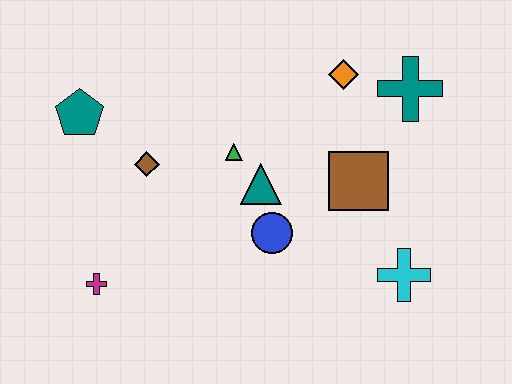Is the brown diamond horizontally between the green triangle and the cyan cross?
No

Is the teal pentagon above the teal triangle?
Yes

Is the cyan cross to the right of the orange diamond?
Yes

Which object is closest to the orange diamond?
The teal cross is closest to the orange diamond.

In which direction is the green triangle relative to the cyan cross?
The green triangle is to the left of the cyan cross.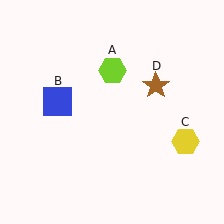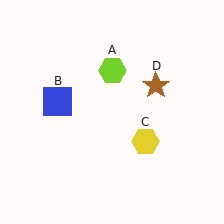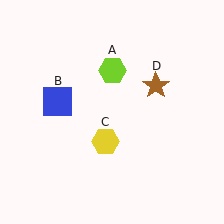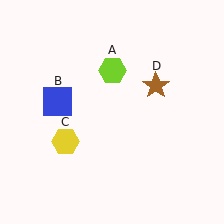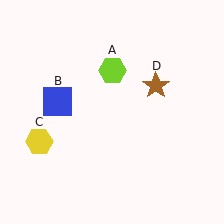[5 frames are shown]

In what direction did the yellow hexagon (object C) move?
The yellow hexagon (object C) moved left.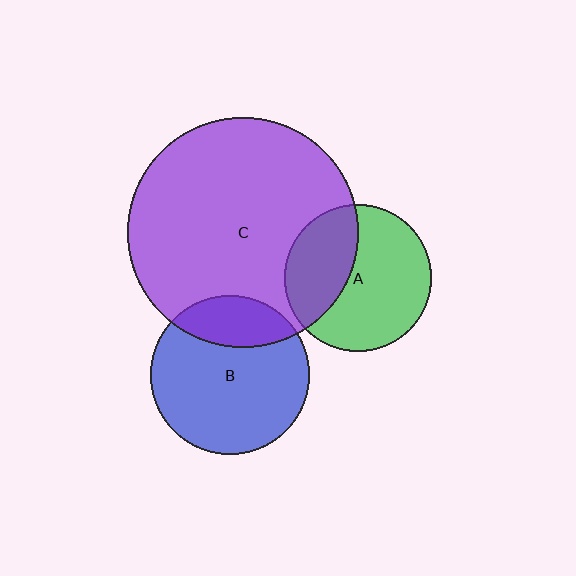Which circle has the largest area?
Circle C (purple).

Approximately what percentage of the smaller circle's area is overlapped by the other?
Approximately 35%.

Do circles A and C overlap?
Yes.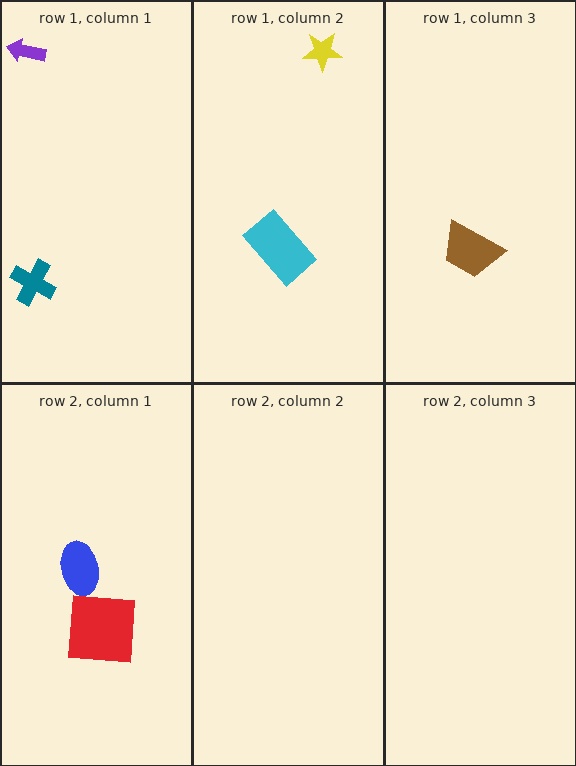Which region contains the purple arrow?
The row 1, column 1 region.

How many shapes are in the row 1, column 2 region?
2.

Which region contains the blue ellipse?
The row 2, column 1 region.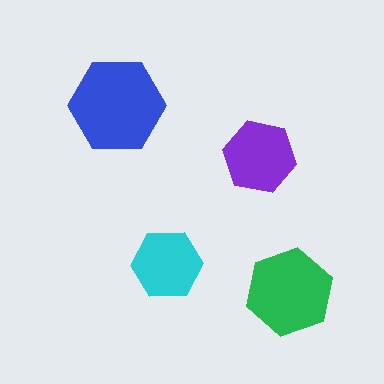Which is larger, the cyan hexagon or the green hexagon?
The green one.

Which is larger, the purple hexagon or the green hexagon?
The green one.